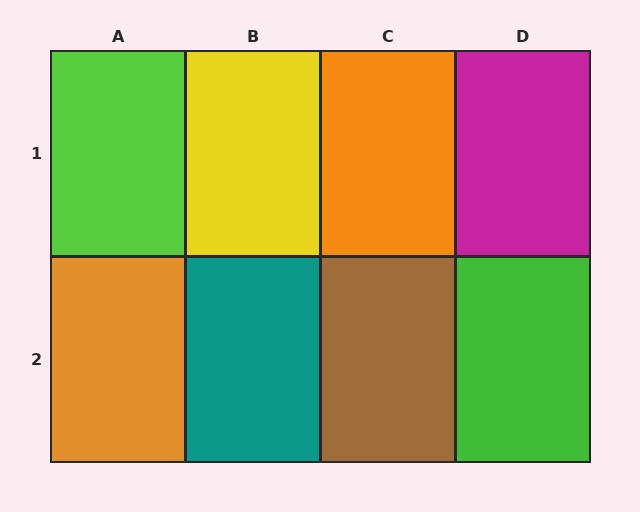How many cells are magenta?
1 cell is magenta.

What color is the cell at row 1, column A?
Lime.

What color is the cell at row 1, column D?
Magenta.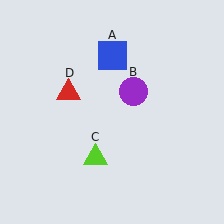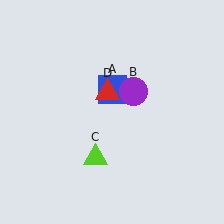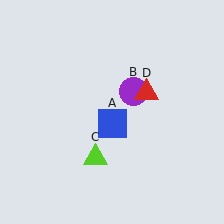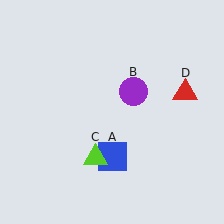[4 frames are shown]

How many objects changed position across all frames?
2 objects changed position: blue square (object A), red triangle (object D).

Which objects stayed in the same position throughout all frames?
Purple circle (object B) and lime triangle (object C) remained stationary.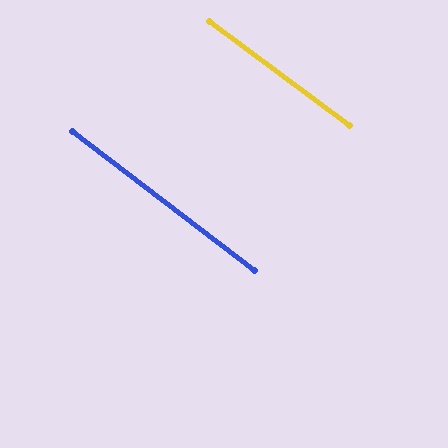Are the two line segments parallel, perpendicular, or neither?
Parallel — their directions differ by only 0.6°.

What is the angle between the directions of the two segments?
Approximately 1 degree.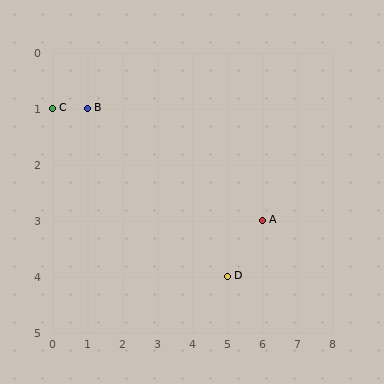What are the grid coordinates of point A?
Point A is at grid coordinates (6, 3).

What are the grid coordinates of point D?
Point D is at grid coordinates (5, 4).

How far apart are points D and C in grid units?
Points D and C are 5 columns and 3 rows apart (about 5.8 grid units diagonally).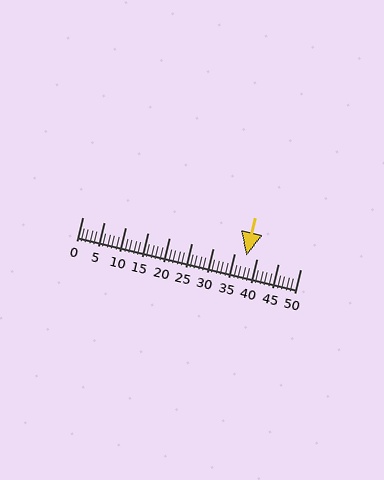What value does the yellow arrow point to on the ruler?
The yellow arrow points to approximately 38.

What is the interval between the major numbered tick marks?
The major tick marks are spaced 5 units apart.